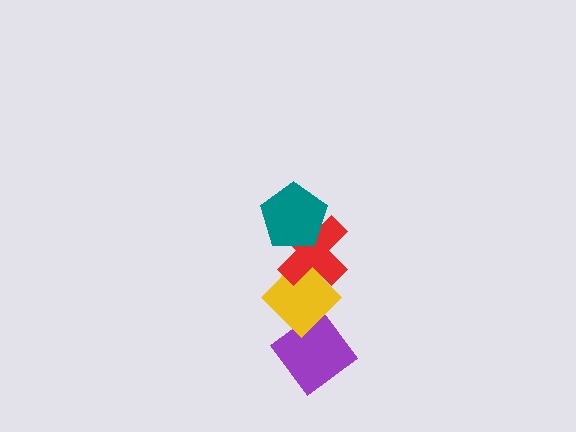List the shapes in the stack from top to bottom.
From top to bottom: the teal pentagon, the red cross, the yellow diamond, the purple diamond.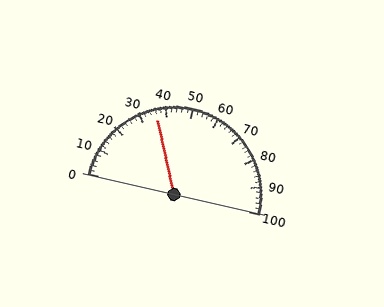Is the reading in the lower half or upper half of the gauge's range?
The reading is in the lower half of the range (0 to 100).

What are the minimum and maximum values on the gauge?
The gauge ranges from 0 to 100.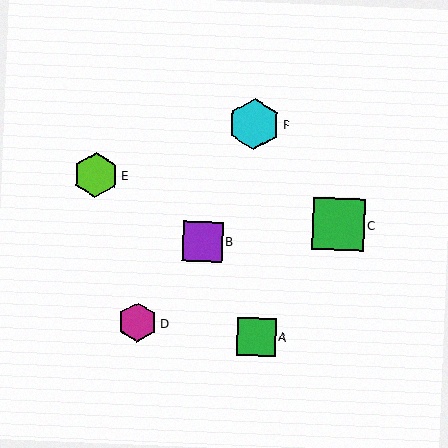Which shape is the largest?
The cyan hexagon (labeled F) is the largest.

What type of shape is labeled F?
Shape F is a cyan hexagon.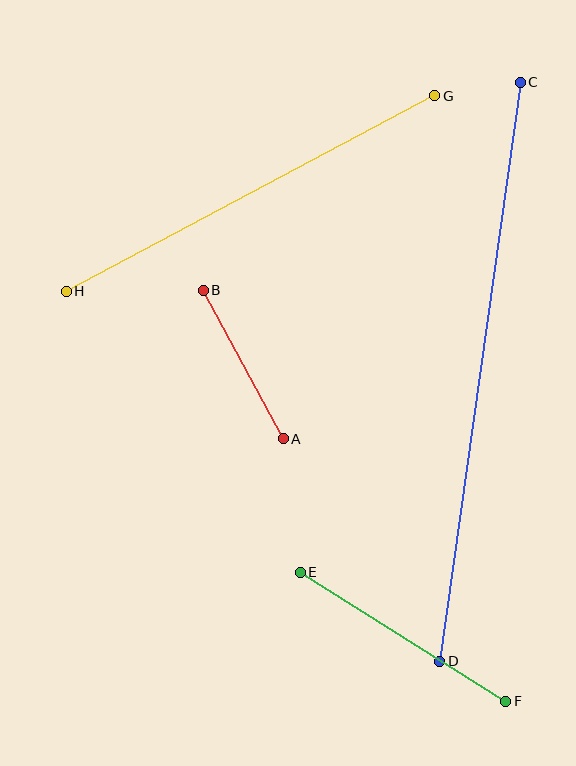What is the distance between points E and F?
The distance is approximately 243 pixels.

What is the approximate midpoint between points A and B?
The midpoint is at approximately (243, 364) pixels.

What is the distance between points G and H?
The distance is approximately 417 pixels.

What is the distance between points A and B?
The distance is approximately 169 pixels.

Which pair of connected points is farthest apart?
Points C and D are farthest apart.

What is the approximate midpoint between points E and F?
The midpoint is at approximately (403, 637) pixels.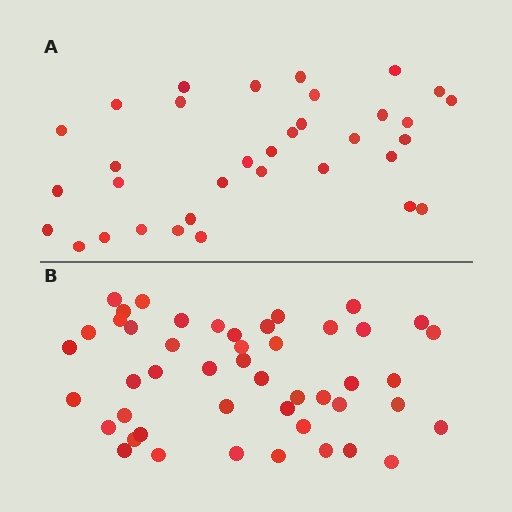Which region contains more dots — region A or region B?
Region B (the bottom region) has more dots.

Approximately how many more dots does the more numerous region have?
Region B has approximately 15 more dots than region A.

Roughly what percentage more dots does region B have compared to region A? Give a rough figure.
About 40% more.